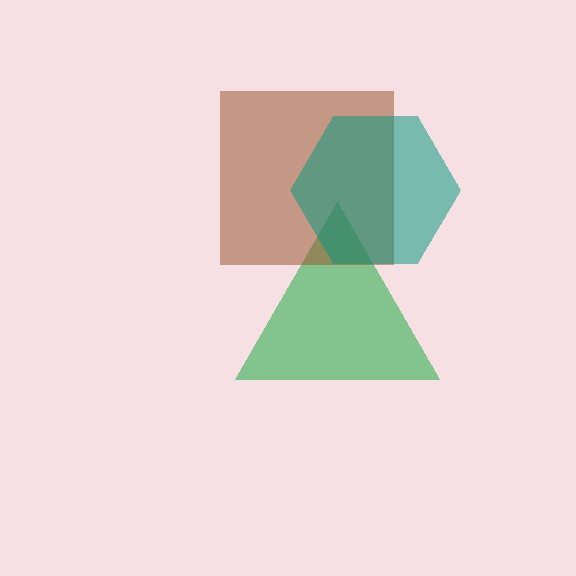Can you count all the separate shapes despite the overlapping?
Yes, there are 3 separate shapes.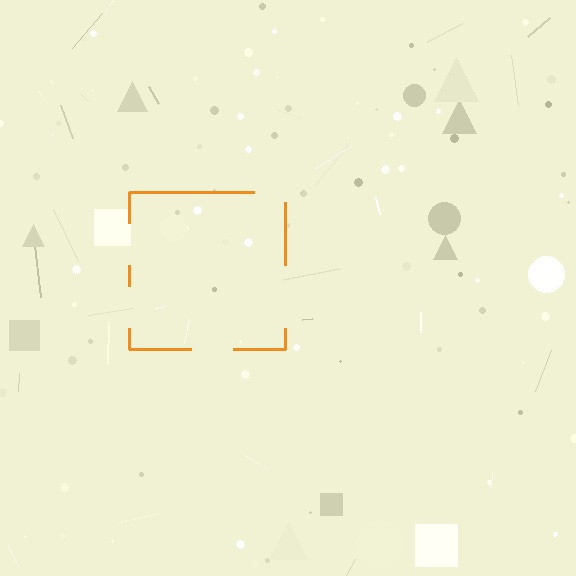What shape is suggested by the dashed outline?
The dashed outline suggests a square.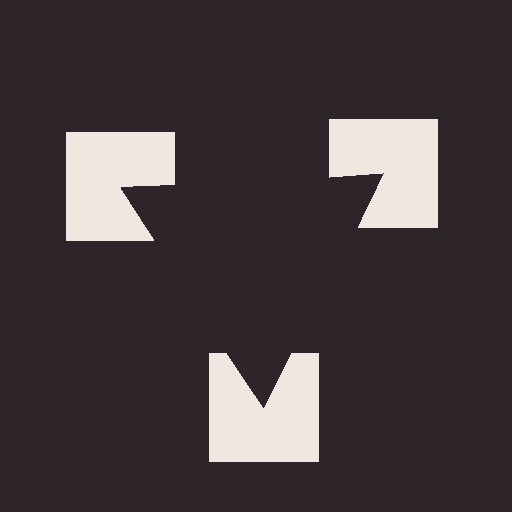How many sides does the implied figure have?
3 sides.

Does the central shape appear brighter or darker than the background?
It typically appears slightly darker than the background, even though no actual brightness change is drawn.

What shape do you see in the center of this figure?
An illusory triangle — its edges are inferred from the aligned wedge cuts in the notched squares, not physically drawn.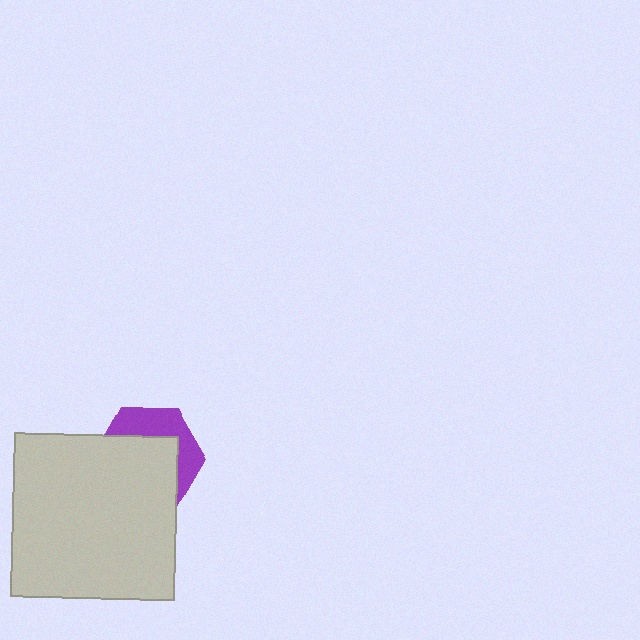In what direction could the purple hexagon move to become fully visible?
The purple hexagon could move toward the upper-right. That would shift it out from behind the light gray square entirely.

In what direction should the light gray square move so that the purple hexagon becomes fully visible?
The light gray square should move toward the lower-left. That is the shortest direction to clear the overlap and leave the purple hexagon fully visible.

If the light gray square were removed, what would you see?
You would see the complete purple hexagon.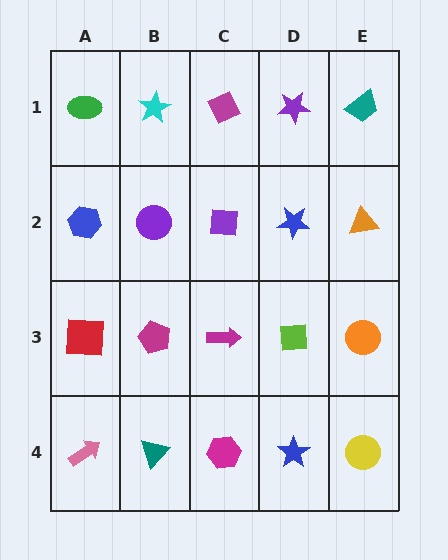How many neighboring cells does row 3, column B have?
4.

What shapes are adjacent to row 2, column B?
A cyan star (row 1, column B), a magenta pentagon (row 3, column B), a blue hexagon (row 2, column A), a purple square (row 2, column C).